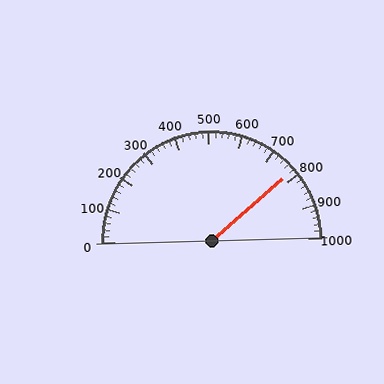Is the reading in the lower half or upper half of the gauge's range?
The reading is in the upper half of the range (0 to 1000).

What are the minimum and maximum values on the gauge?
The gauge ranges from 0 to 1000.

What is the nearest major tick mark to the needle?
The nearest major tick mark is 800.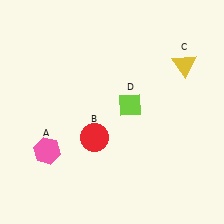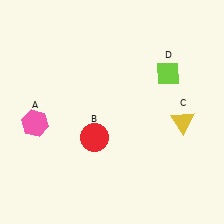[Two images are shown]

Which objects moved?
The objects that moved are: the pink hexagon (A), the yellow triangle (C), the lime diamond (D).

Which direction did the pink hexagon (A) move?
The pink hexagon (A) moved up.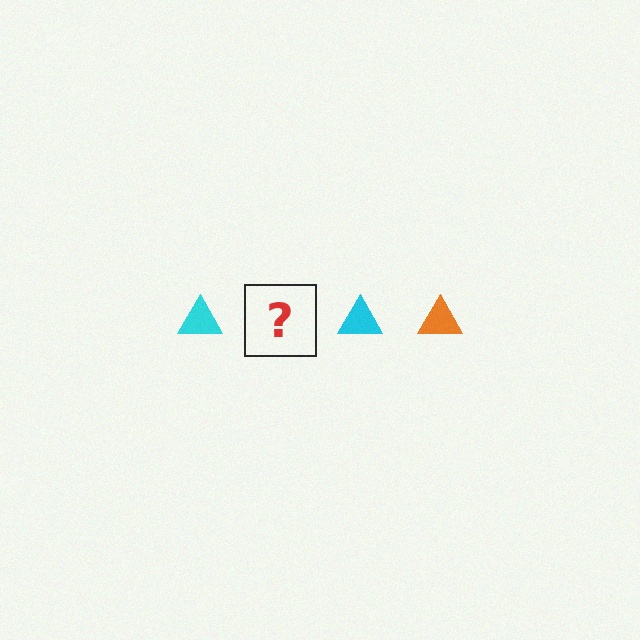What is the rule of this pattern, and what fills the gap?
The rule is that the pattern cycles through cyan, orange triangles. The gap should be filled with an orange triangle.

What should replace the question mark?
The question mark should be replaced with an orange triangle.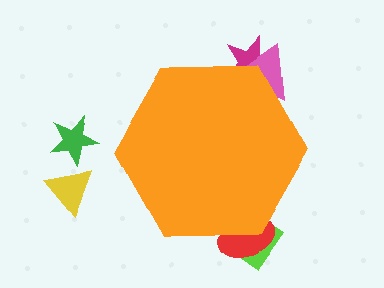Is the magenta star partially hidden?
Yes, the magenta star is partially hidden behind the orange hexagon.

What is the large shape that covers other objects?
An orange hexagon.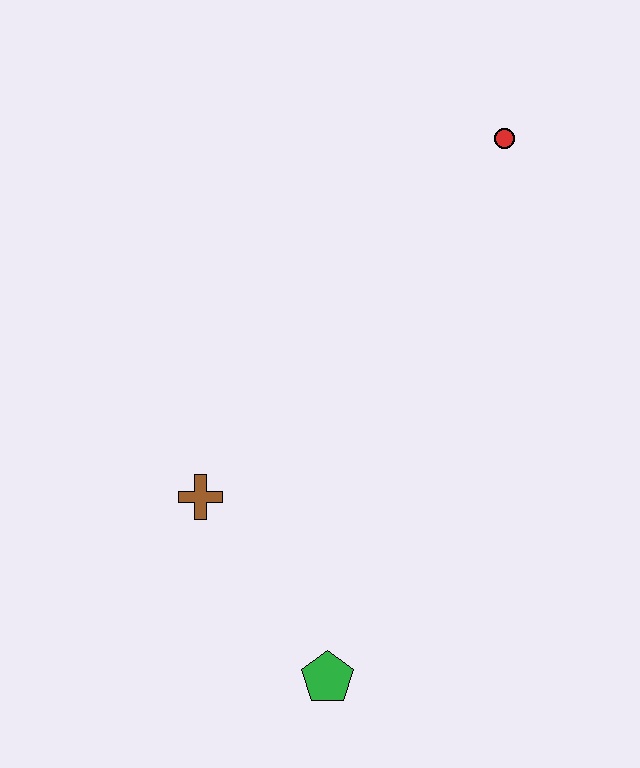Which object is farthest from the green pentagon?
The red circle is farthest from the green pentagon.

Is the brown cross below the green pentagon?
No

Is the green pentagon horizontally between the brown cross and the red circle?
Yes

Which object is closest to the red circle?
The brown cross is closest to the red circle.